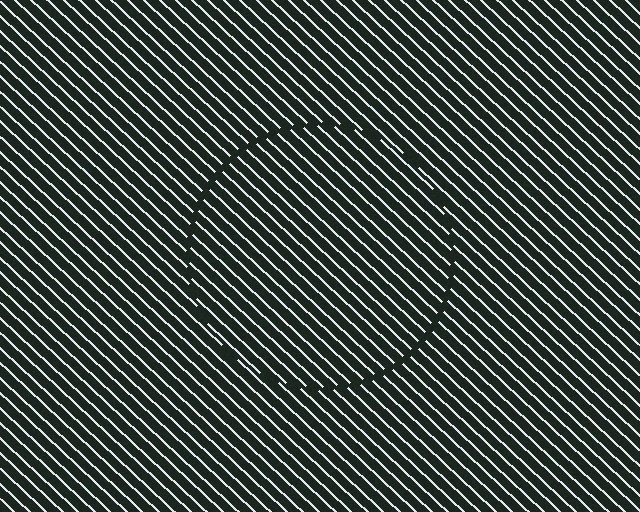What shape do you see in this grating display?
An illusory circle. The interior of the shape contains the same grating, shifted by half a period — the contour is defined by the phase discontinuity where line-ends from the inner and outer gratings abut.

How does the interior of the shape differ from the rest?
The interior of the shape contains the same grating, shifted by half a period — the contour is defined by the phase discontinuity where line-ends from the inner and outer gratings abut.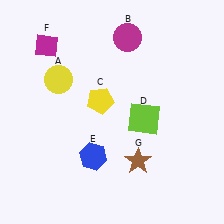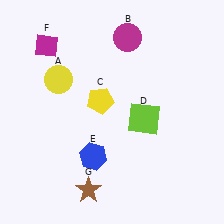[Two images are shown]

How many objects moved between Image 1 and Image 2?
1 object moved between the two images.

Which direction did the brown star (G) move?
The brown star (G) moved left.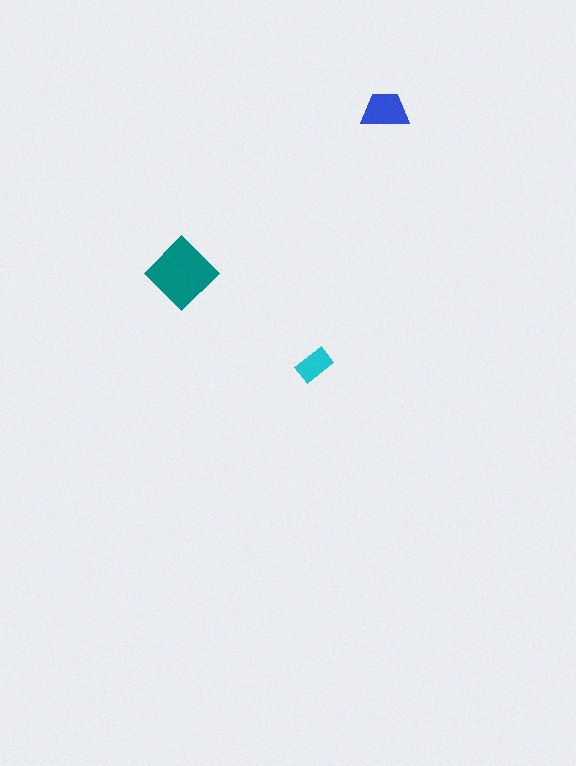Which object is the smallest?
The cyan rectangle.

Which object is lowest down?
The cyan rectangle is bottommost.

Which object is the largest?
The teal diamond.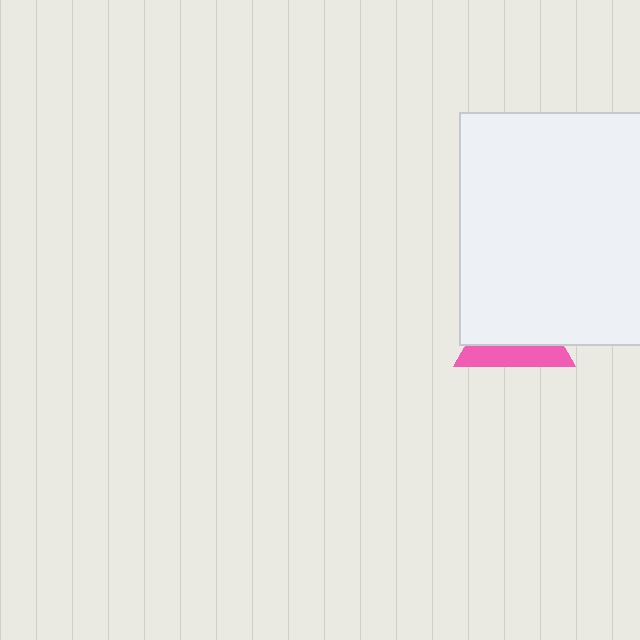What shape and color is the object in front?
The object in front is a white square.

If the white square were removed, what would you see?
You would see the complete pink triangle.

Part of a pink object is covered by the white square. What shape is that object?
It is a triangle.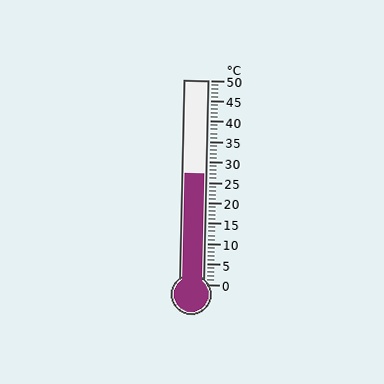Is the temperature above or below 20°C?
The temperature is above 20°C.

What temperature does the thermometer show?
The thermometer shows approximately 27°C.